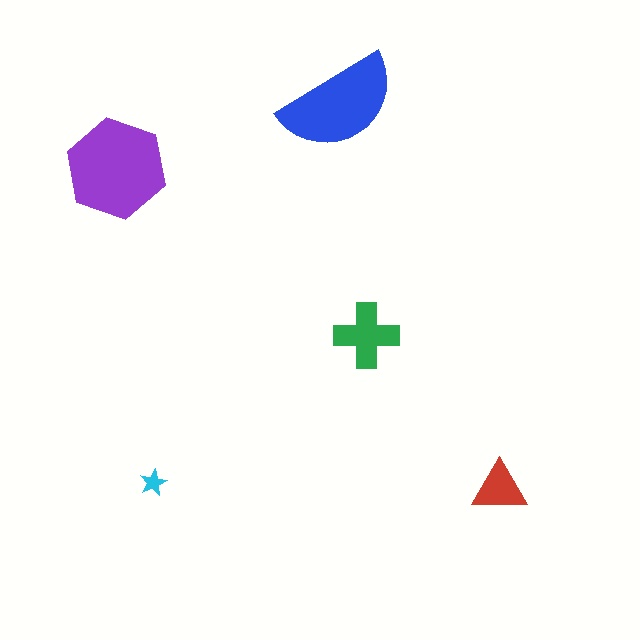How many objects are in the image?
There are 5 objects in the image.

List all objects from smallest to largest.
The cyan star, the red triangle, the green cross, the blue semicircle, the purple hexagon.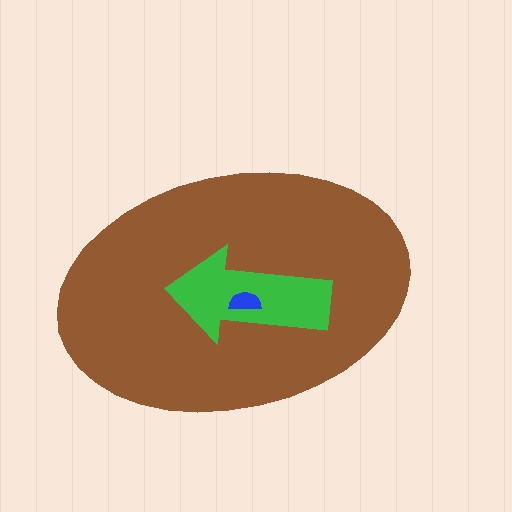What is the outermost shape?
The brown ellipse.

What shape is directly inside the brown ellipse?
The green arrow.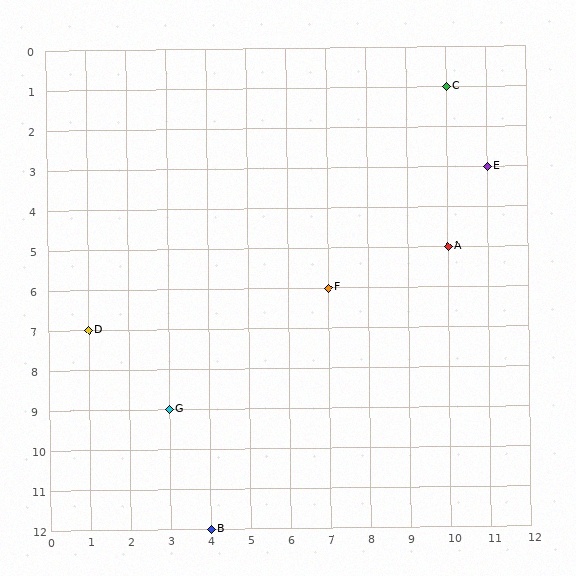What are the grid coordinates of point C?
Point C is at grid coordinates (10, 1).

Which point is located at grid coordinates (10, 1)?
Point C is at (10, 1).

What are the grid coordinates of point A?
Point A is at grid coordinates (10, 5).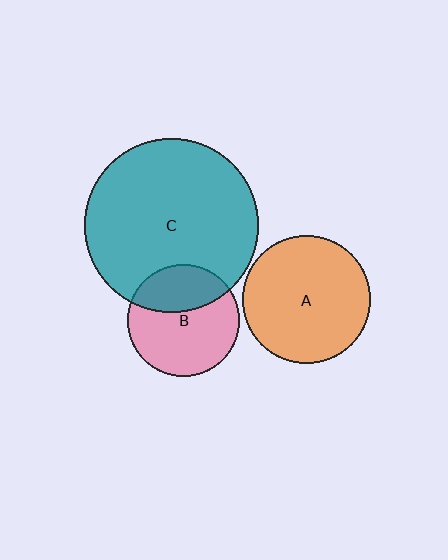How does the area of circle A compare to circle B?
Approximately 1.3 times.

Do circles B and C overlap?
Yes.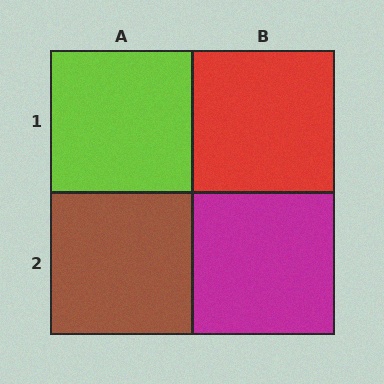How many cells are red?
1 cell is red.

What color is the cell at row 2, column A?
Brown.